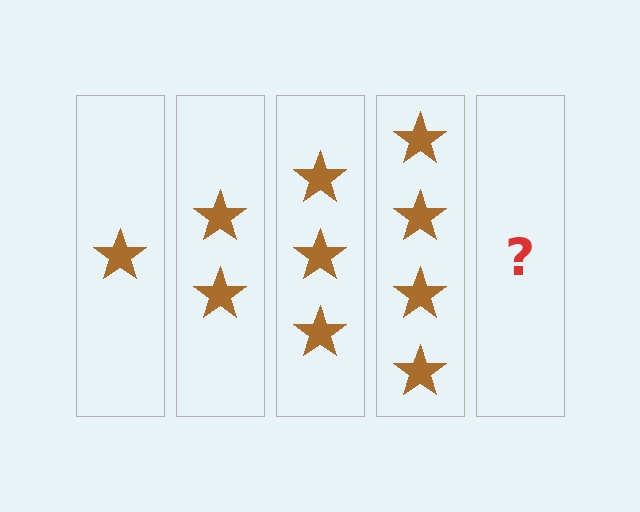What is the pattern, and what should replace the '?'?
The pattern is that each step adds one more star. The '?' should be 5 stars.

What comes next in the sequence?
The next element should be 5 stars.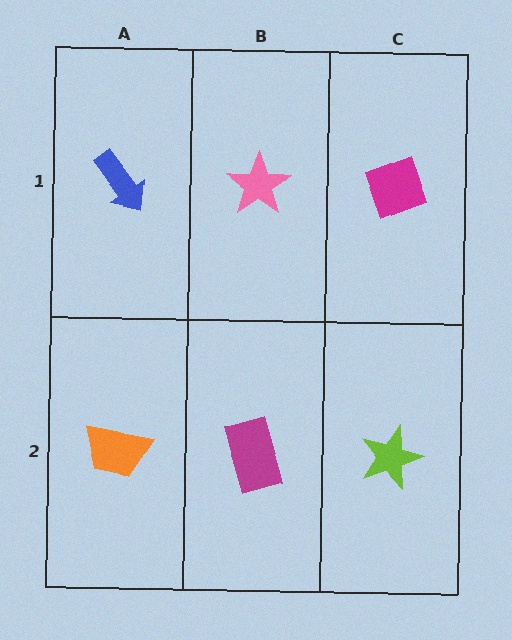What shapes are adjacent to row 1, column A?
An orange trapezoid (row 2, column A), a pink star (row 1, column B).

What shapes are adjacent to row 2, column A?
A blue arrow (row 1, column A), a magenta rectangle (row 2, column B).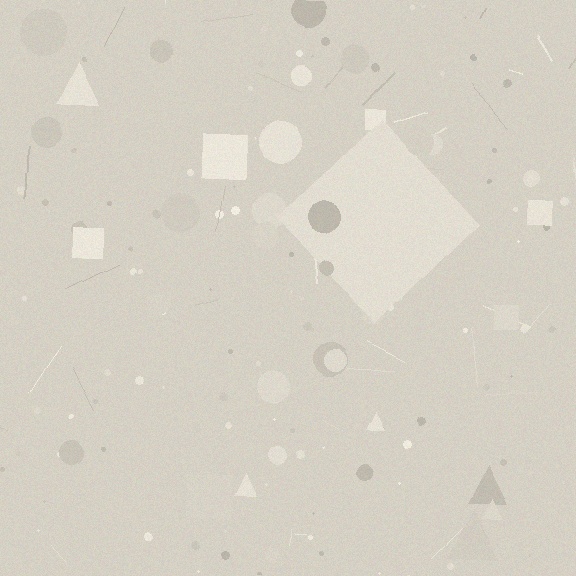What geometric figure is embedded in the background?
A diamond is embedded in the background.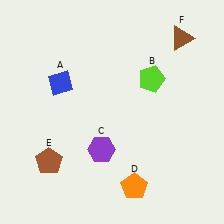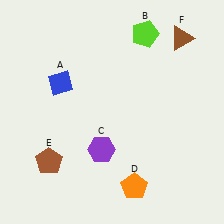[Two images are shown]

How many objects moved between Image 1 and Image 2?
1 object moved between the two images.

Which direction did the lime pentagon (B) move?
The lime pentagon (B) moved up.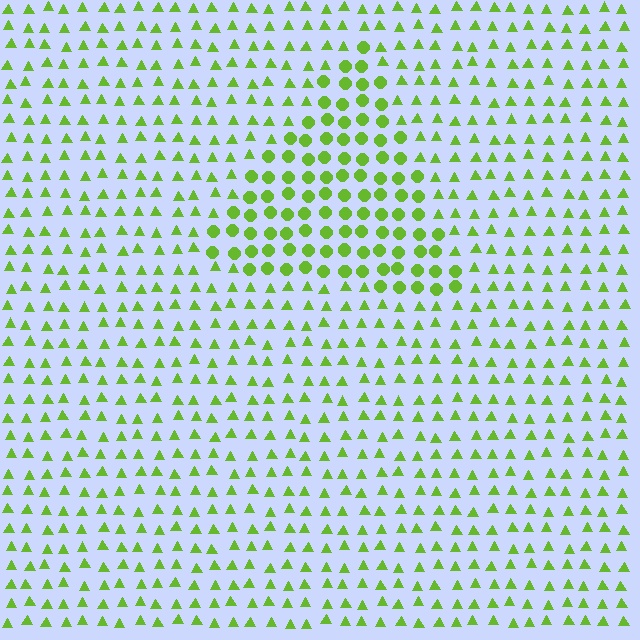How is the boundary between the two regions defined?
The boundary is defined by a change in element shape: circles inside vs. triangles outside. All elements share the same color and spacing.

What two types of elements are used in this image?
The image uses circles inside the triangle region and triangles outside it.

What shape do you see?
I see a triangle.